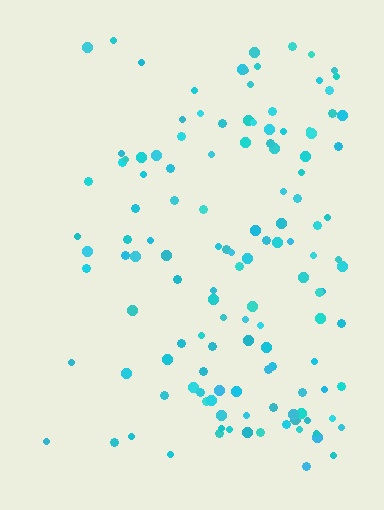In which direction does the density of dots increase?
From left to right, with the right side densest.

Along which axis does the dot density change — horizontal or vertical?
Horizontal.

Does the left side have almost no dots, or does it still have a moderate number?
Still a moderate number, just noticeably fewer than the right.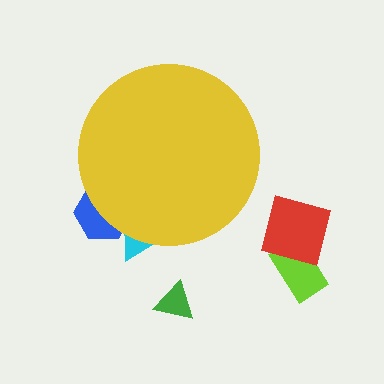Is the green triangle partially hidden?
No, the green triangle is fully visible.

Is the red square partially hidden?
No, the red square is fully visible.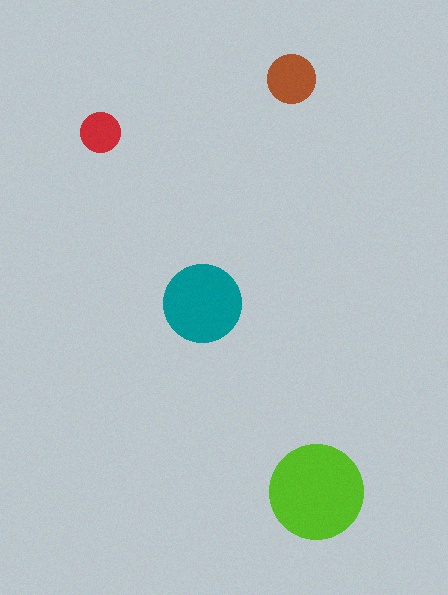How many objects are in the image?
There are 4 objects in the image.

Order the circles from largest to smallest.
the lime one, the teal one, the brown one, the red one.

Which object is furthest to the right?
The lime circle is rightmost.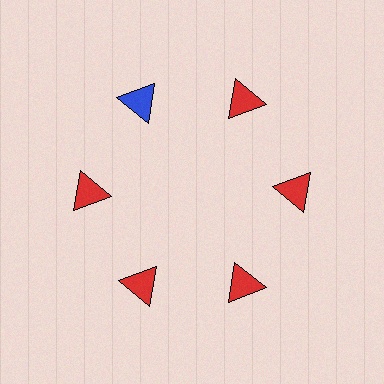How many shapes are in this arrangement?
There are 6 shapes arranged in a ring pattern.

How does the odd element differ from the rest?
It has a different color: blue instead of red.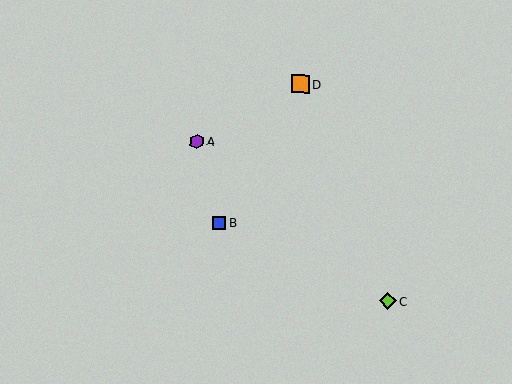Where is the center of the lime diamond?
The center of the lime diamond is at (388, 301).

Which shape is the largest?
The orange square (labeled D) is the largest.